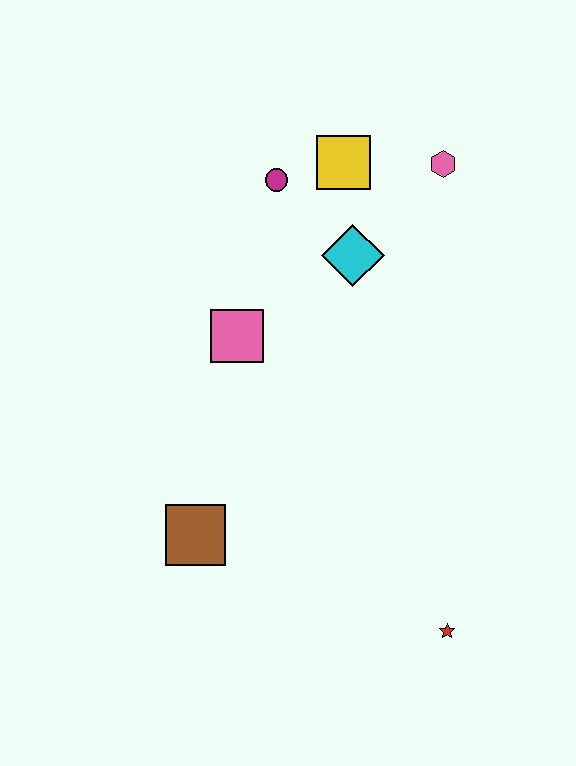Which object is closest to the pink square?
The cyan diamond is closest to the pink square.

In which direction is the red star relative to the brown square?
The red star is to the right of the brown square.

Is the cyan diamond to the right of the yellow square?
Yes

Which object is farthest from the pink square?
The red star is farthest from the pink square.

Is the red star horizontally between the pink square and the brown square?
No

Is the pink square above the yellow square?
No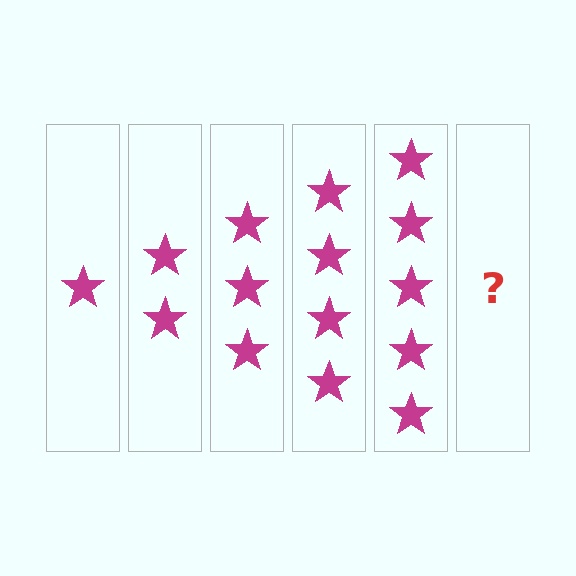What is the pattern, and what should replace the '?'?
The pattern is that each step adds one more star. The '?' should be 6 stars.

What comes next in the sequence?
The next element should be 6 stars.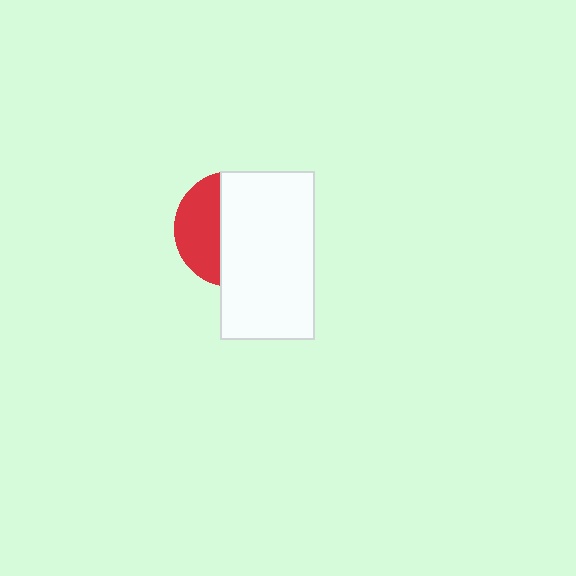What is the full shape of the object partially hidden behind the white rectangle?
The partially hidden object is a red circle.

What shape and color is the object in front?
The object in front is a white rectangle.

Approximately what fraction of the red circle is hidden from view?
Roughly 63% of the red circle is hidden behind the white rectangle.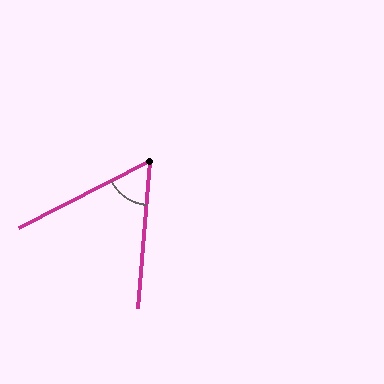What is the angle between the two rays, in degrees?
Approximately 58 degrees.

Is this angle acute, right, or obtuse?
It is acute.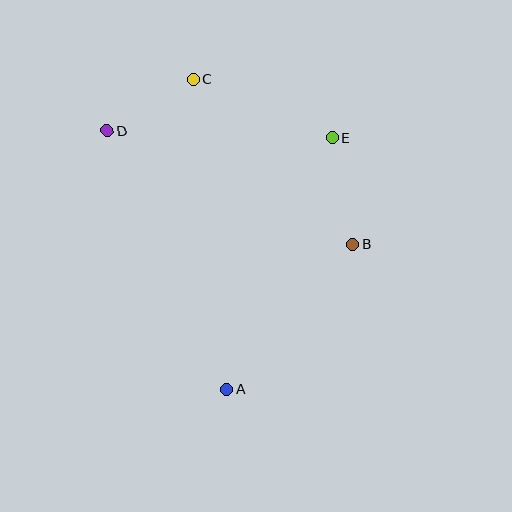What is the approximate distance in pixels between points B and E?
The distance between B and E is approximately 108 pixels.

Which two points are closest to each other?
Points C and D are closest to each other.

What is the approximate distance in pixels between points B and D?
The distance between B and D is approximately 271 pixels.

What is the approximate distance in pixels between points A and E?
The distance between A and E is approximately 273 pixels.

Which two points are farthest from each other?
Points A and C are farthest from each other.